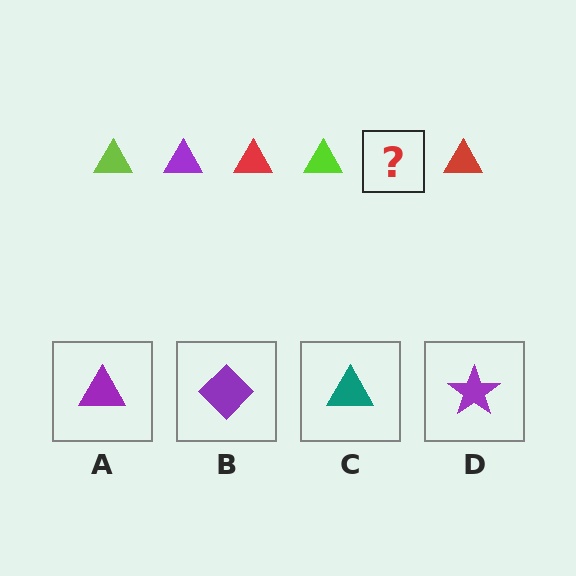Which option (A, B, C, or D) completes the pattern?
A.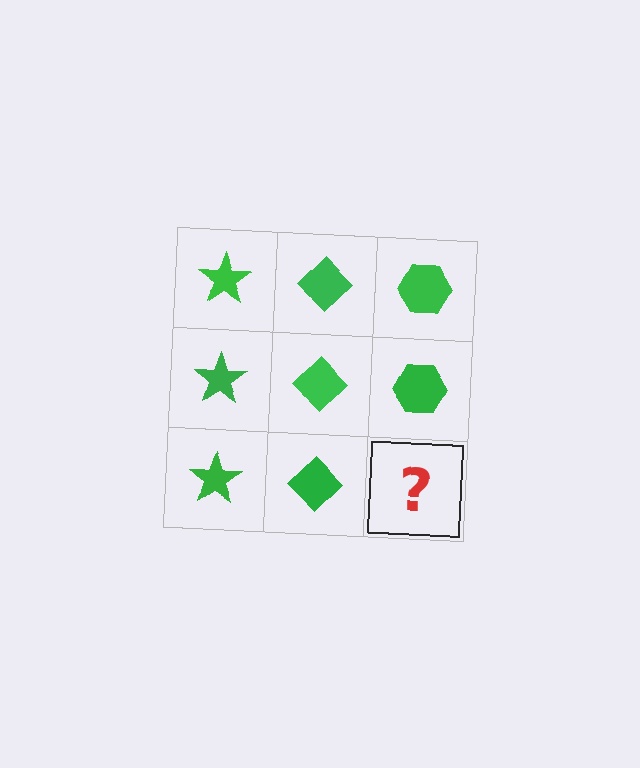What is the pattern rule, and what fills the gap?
The rule is that each column has a consistent shape. The gap should be filled with a green hexagon.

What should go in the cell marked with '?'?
The missing cell should contain a green hexagon.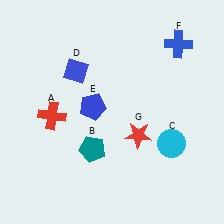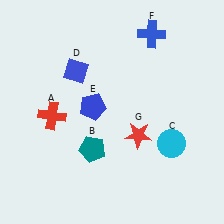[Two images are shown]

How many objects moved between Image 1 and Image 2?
1 object moved between the two images.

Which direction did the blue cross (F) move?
The blue cross (F) moved left.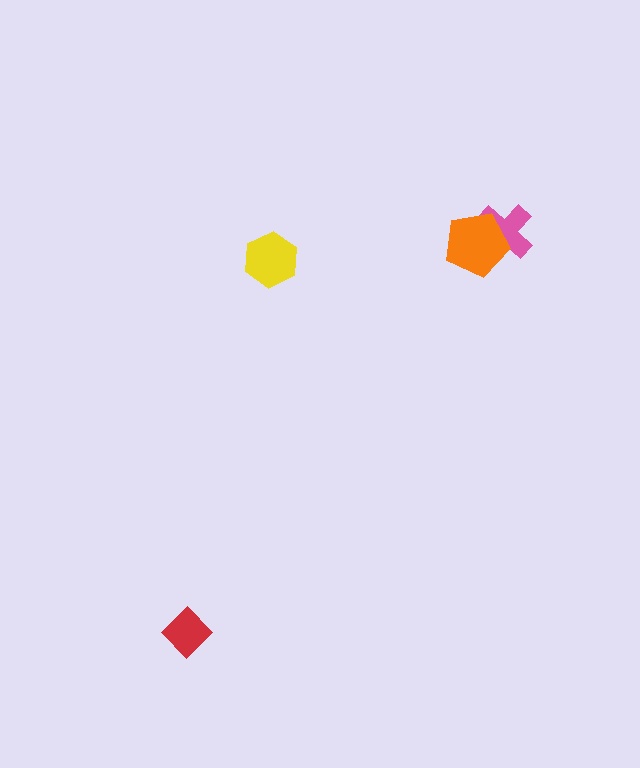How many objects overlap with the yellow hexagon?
0 objects overlap with the yellow hexagon.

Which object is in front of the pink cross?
The orange pentagon is in front of the pink cross.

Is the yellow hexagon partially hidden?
No, no other shape covers it.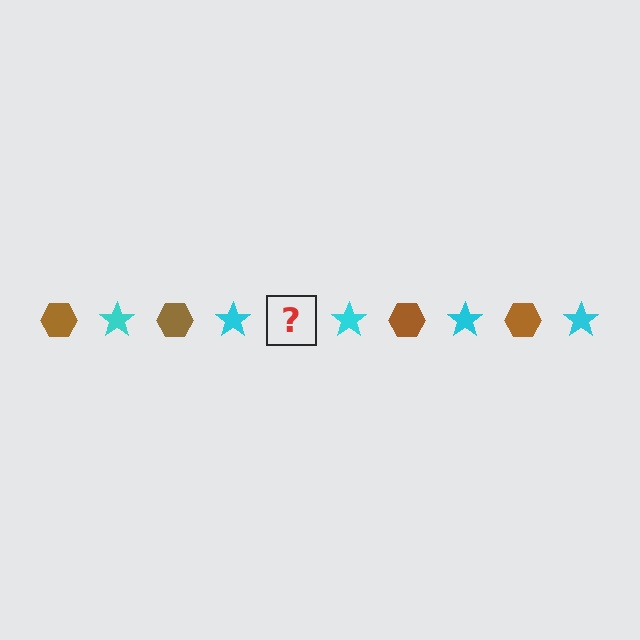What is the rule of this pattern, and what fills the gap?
The rule is that the pattern alternates between brown hexagon and cyan star. The gap should be filled with a brown hexagon.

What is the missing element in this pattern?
The missing element is a brown hexagon.